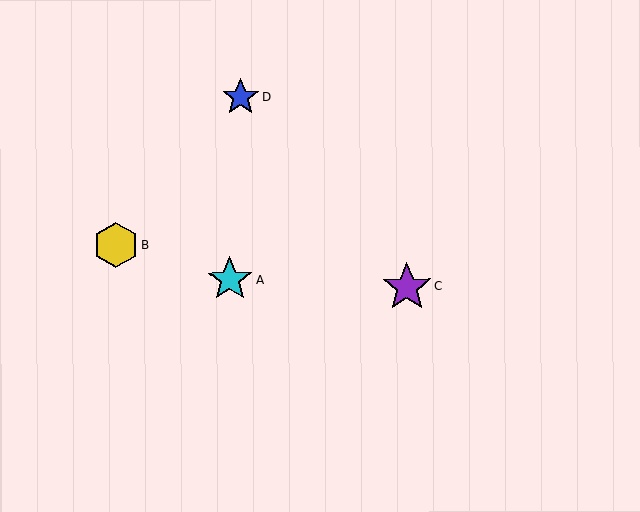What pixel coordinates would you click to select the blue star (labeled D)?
Click at (241, 98) to select the blue star D.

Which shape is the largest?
The purple star (labeled C) is the largest.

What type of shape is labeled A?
Shape A is a cyan star.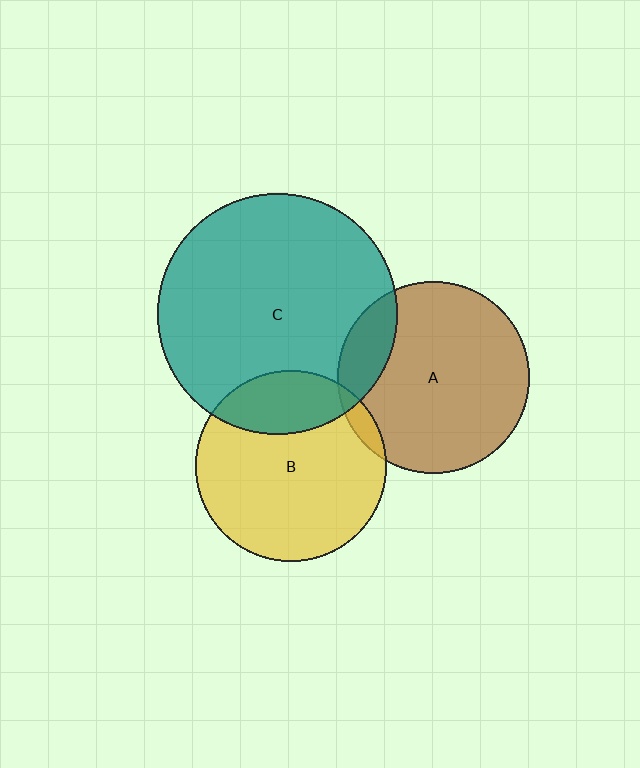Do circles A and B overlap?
Yes.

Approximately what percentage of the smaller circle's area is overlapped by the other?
Approximately 5%.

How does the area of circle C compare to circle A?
Approximately 1.6 times.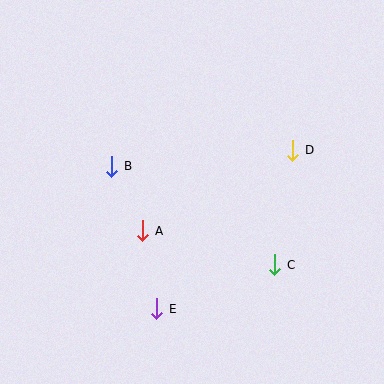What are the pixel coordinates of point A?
Point A is at (143, 231).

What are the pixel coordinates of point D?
Point D is at (293, 150).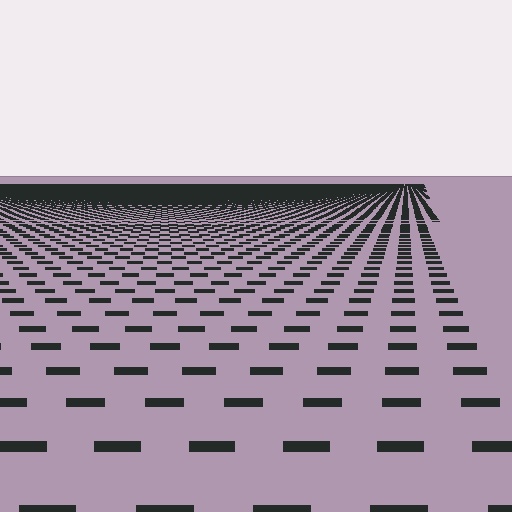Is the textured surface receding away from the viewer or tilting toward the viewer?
The surface is receding away from the viewer. Texture elements get smaller and denser toward the top.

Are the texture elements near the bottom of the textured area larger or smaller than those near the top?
Larger. Near the bottom, elements are closer to the viewer and appear at a bigger on-screen size.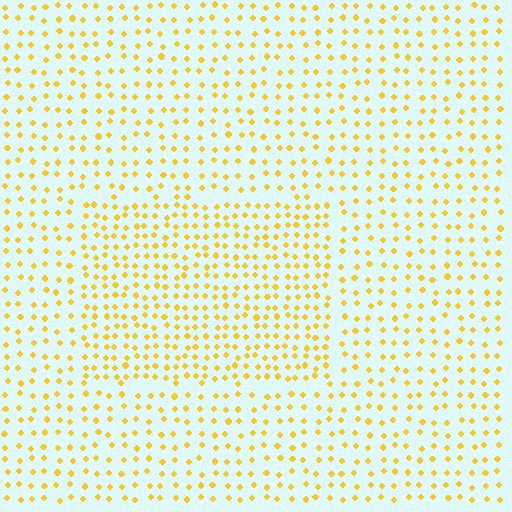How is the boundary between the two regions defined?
The boundary is defined by a change in element density (approximately 1.7x ratio). All elements are the same color, size, and shape.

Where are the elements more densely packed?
The elements are more densely packed inside the rectangle boundary.